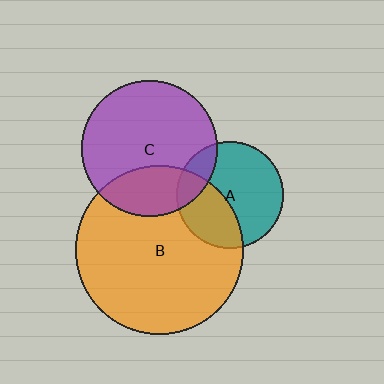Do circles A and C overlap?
Yes.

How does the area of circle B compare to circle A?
Approximately 2.5 times.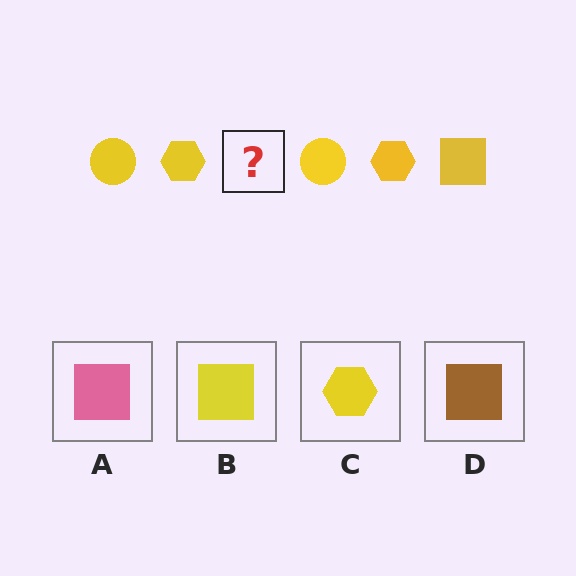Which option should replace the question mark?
Option B.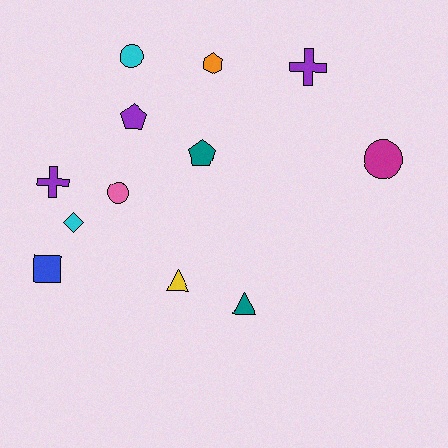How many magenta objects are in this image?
There is 1 magenta object.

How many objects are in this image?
There are 12 objects.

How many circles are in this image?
There are 3 circles.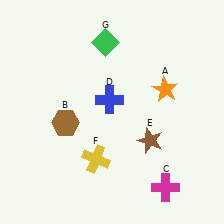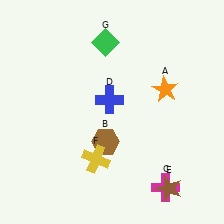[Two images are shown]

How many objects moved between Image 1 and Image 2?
2 objects moved between the two images.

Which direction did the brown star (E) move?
The brown star (E) moved down.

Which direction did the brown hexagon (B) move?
The brown hexagon (B) moved right.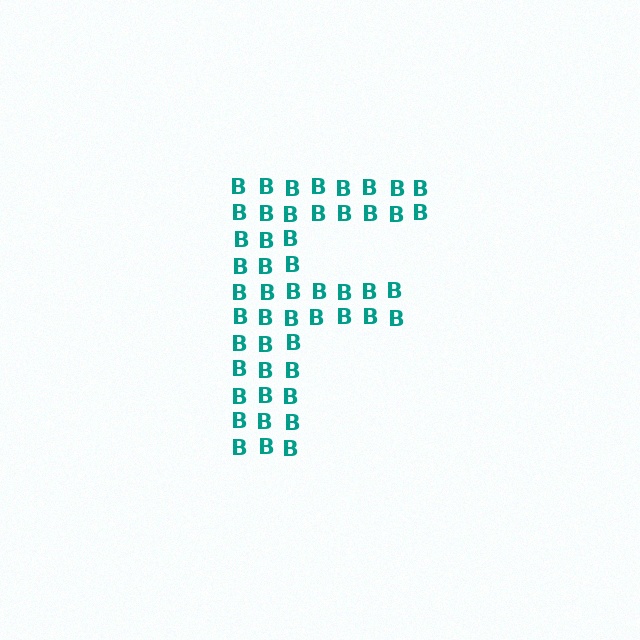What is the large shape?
The large shape is the letter F.